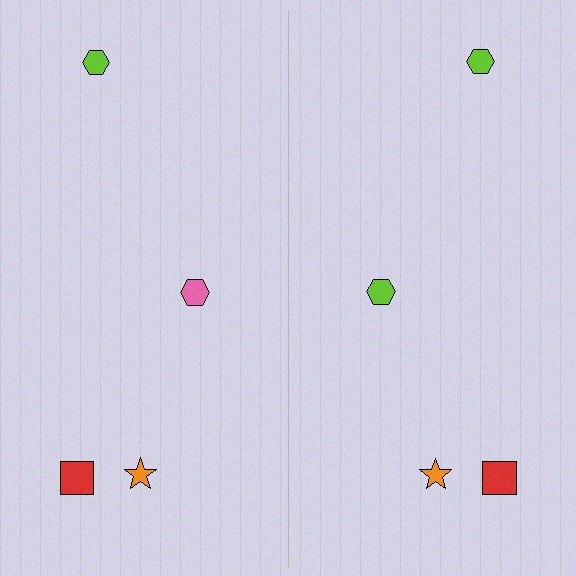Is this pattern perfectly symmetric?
No, the pattern is not perfectly symmetric. The lime hexagon on the right side breaks the symmetry — its mirror counterpart is pink.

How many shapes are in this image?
There are 8 shapes in this image.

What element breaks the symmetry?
The lime hexagon on the right side breaks the symmetry — its mirror counterpart is pink.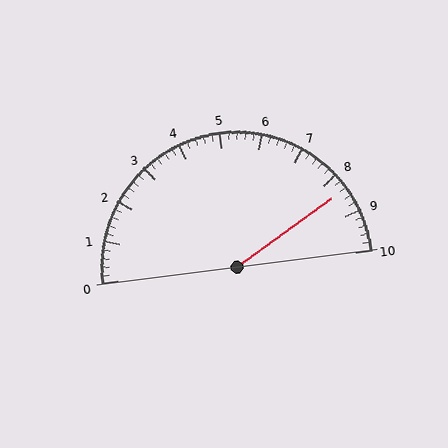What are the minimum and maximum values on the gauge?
The gauge ranges from 0 to 10.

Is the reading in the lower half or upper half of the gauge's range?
The reading is in the upper half of the range (0 to 10).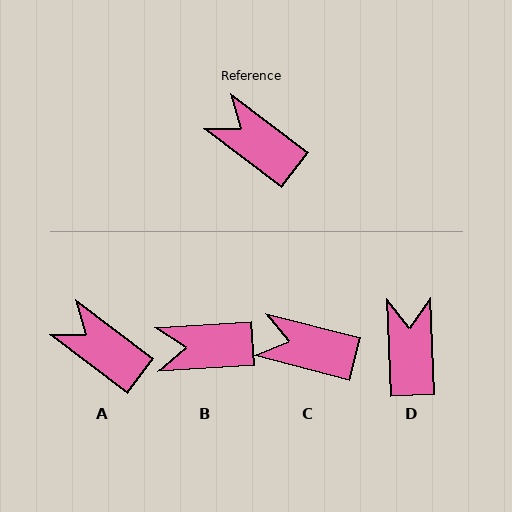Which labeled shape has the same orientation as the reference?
A.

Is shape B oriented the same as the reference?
No, it is off by about 41 degrees.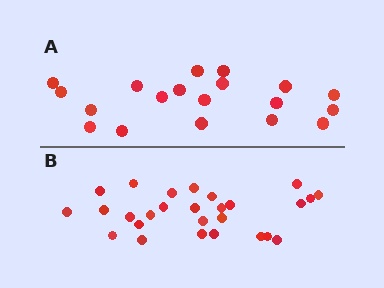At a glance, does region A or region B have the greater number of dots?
Region B (the bottom region) has more dots.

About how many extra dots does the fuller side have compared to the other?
Region B has roughly 8 or so more dots than region A.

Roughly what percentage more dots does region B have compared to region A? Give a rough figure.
About 40% more.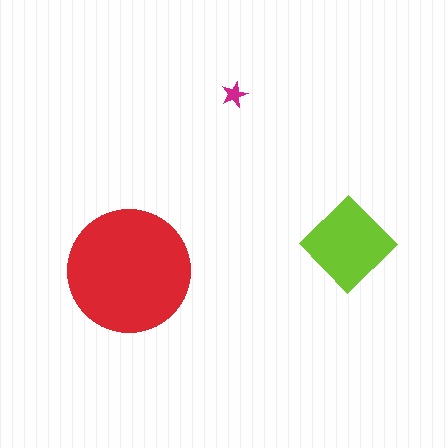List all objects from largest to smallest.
The red circle, the lime diamond, the magenta star.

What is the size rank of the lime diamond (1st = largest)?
2nd.